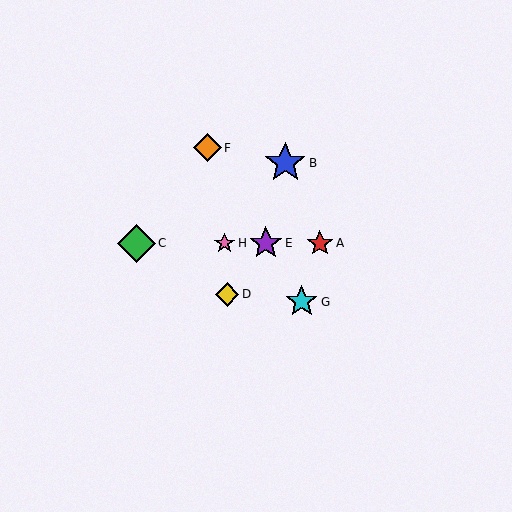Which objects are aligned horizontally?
Objects A, C, E, H are aligned horizontally.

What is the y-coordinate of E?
Object E is at y≈243.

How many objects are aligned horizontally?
4 objects (A, C, E, H) are aligned horizontally.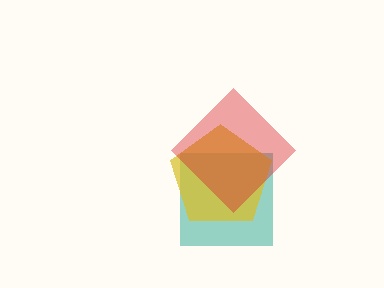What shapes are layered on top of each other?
The layered shapes are: a teal square, a yellow pentagon, a red diamond.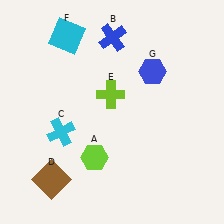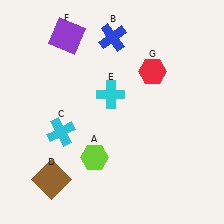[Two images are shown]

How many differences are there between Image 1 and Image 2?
There are 3 differences between the two images.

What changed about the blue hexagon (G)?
In Image 1, G is blue. In Image 2, it changed to red.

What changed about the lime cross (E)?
In Image 1, E is lime. In Image 2, it changed to cyan.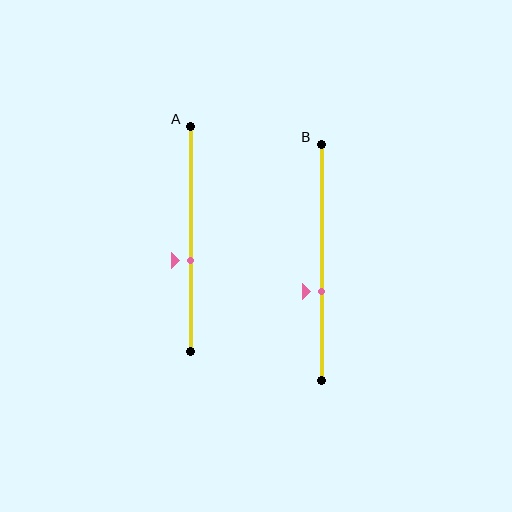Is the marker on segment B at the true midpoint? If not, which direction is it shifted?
No, the marker on segment B is shifted downward by about 12% of the segment length.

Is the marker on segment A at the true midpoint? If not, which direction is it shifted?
No, the marker on segment A is shifted downward by about 10% of the segment length.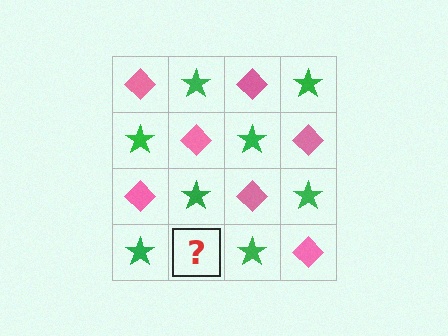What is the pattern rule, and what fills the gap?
The rule is that it alternates pink diamond and green star in a checkerboard pattern. The gap should be filled with a pink diamond.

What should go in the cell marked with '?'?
The missing cell should contain a pink diamond.